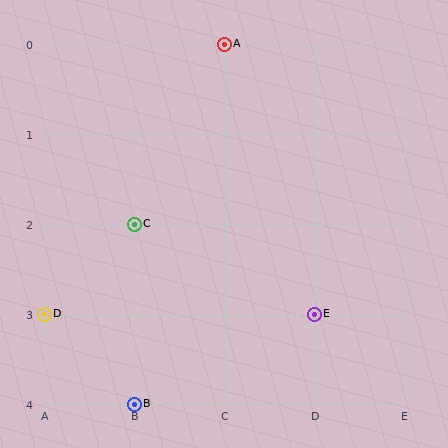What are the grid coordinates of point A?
Point A is at grid coordinates (C, 0).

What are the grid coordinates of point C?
Point C is at grid coordinates (B, 2).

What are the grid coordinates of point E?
Point E is at grid coordinates (D, 3).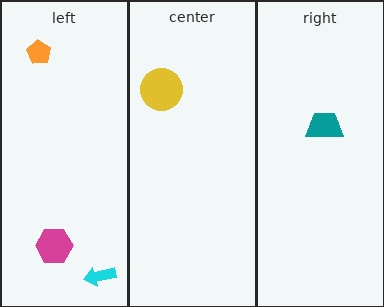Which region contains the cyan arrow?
The left region.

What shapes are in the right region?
The teal trapezoid.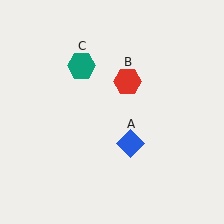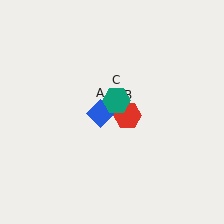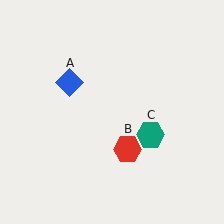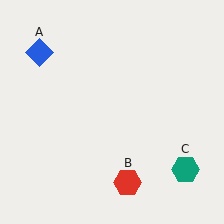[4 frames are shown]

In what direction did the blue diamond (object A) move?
The blue diamond (object A) moved up and to the left.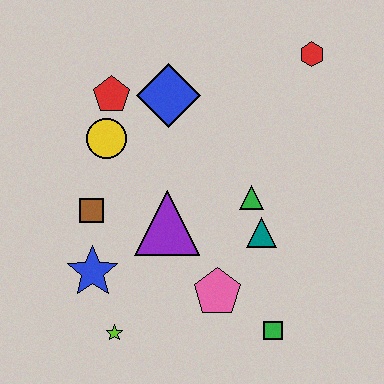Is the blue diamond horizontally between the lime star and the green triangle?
Yes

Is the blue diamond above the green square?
Yes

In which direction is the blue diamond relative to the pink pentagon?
The blue diamond is above the pink pentagon.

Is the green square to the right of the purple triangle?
Yes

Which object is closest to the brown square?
The blue star is closest to the brown square.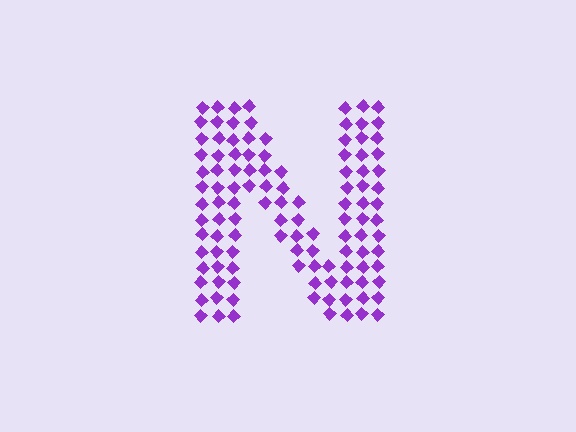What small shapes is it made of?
It is made of small diamonds.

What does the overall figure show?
The overall figure shows the letter N.